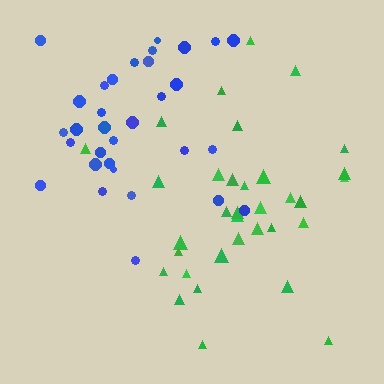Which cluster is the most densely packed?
Blue.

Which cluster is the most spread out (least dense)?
Green.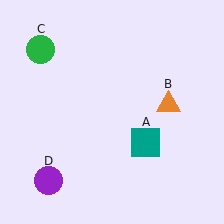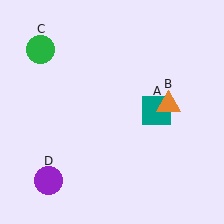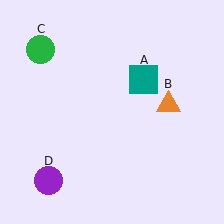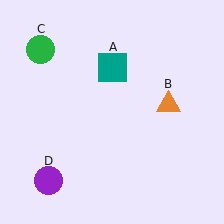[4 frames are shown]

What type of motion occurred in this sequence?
The teal square (object A) rotated counterclockwise around the center of the scene.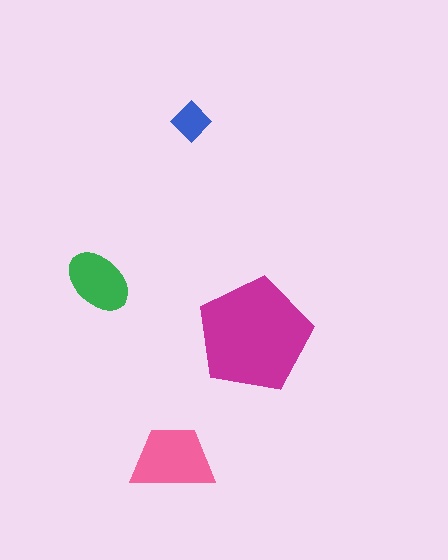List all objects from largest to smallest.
The magenta pentagon, the pink trapezoid, the green ellipse, the blue diamond.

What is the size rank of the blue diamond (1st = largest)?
4th.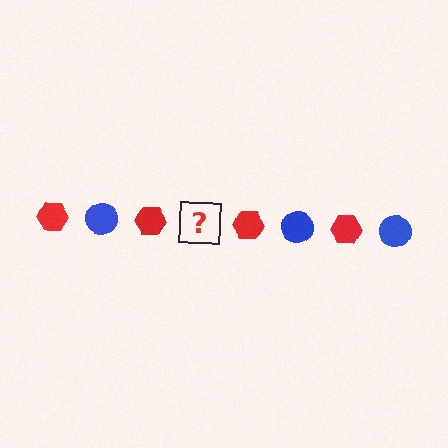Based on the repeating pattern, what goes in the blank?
The blank should be a blue circle.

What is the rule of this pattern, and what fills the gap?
The rule is that the pattern alternates between red hexagon and blue circle. The gap should be filled with a blue circle.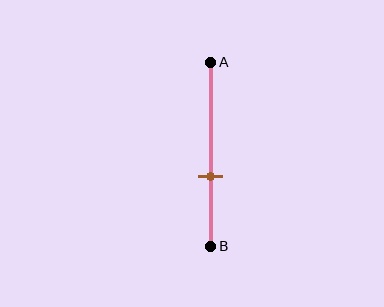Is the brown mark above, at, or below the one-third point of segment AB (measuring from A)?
The brown mark is below the one-third point of segment AB.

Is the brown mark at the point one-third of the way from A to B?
No, the mark is at about 60% from A, not at the 33% one-third point.